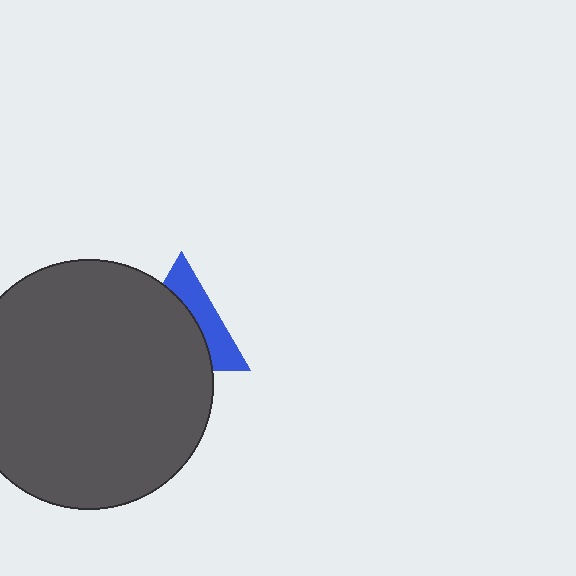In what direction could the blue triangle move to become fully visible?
The blue triangle could move toward the upper-right. That would shift it out from behind the dark gray circle entirely.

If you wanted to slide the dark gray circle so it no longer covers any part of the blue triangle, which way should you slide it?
Slide it toward the lower-left — that is the most direct way to separate the two shapes.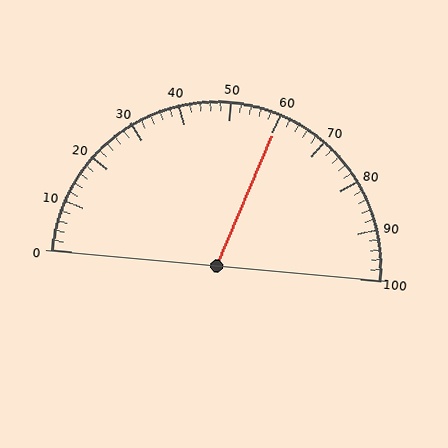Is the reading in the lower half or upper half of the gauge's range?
The reading is in the upper half of the range (0 to 100).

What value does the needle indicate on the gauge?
The needle indicates approximately 60.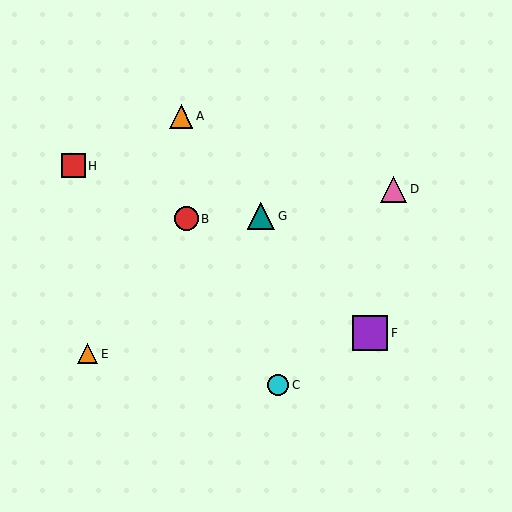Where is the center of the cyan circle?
The center of the cyan circle is at (278, 385).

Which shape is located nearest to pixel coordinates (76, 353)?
The orange triangle (labeled E) at (88, 354) is nearest to that location.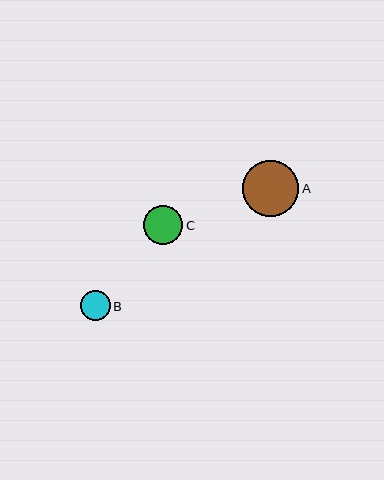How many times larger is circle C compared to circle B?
Circle C is approximately 1.3 times the size of circle B.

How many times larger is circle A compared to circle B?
Circle A is approximately 1.9 times the size of circle B.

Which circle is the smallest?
Circle B is the smallest with a size of approximately 29 pixels.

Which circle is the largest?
Circle A is the largest with a size of approximately 56 pixels.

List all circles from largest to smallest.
From largest to smallest: A, C, B.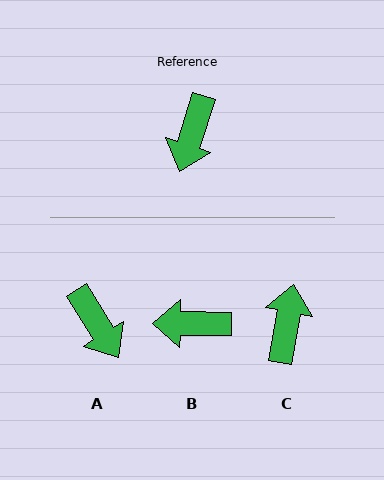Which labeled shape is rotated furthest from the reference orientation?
C, about 172 degrees away.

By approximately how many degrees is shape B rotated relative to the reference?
Approximately 73 degrees clockwise.